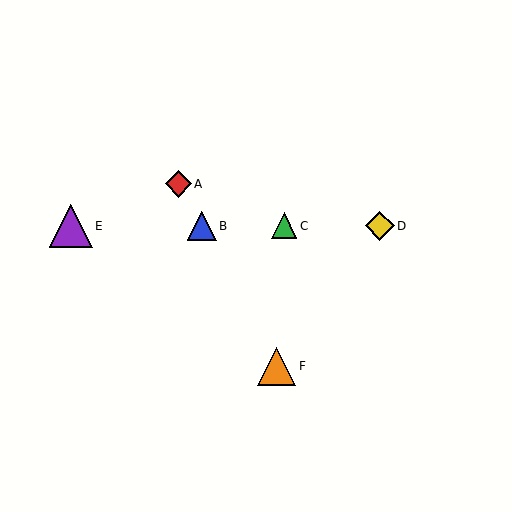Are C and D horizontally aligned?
Yes, both are at y≈226.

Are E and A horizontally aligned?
No, E is at y≈226 and A is at y≈184.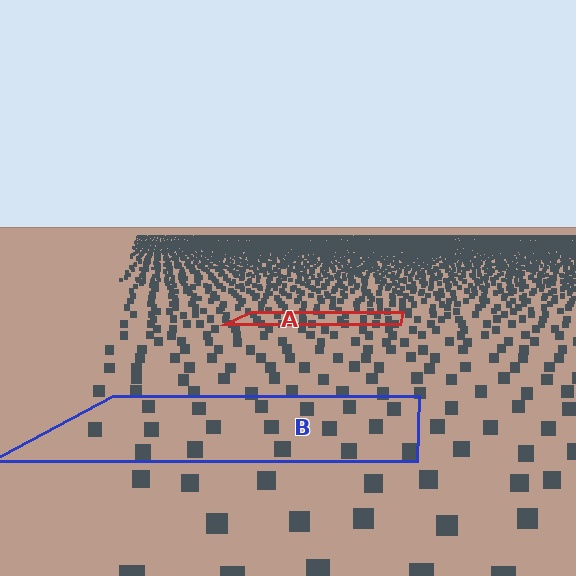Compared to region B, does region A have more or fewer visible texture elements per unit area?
Region A has more texture elements per unit area — they are packed more densely because it is farther away.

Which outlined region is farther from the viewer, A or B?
Region A is farther from the viewer — the texture elements inside it appear smaller and more densely packed.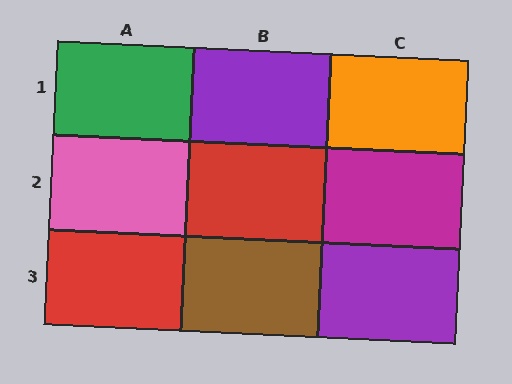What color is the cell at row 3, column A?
Red.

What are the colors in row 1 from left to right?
Green, purple, orange.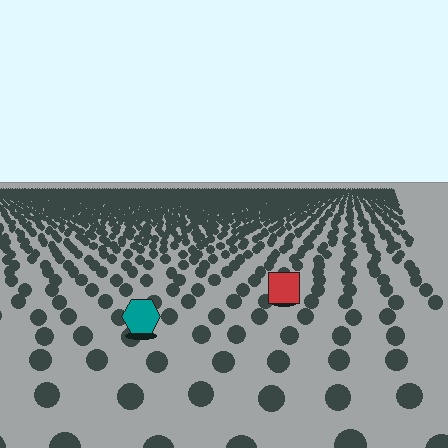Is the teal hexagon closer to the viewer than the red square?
Yes. The teal hexagon is closer — you can tell from the texture gradient: the ground texture is coarser near it.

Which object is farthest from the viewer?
The red square is farthest from the viewer. It appears smaller and the ground texture around it is denser.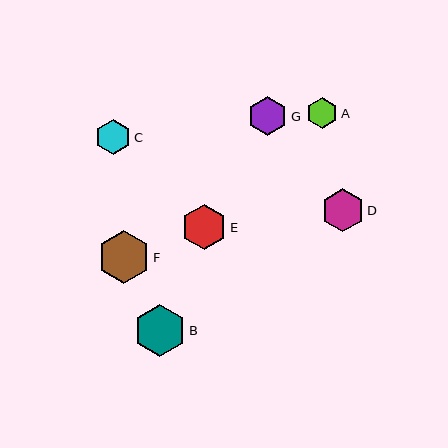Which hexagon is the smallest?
Hexagon A is the smallest with a size of approximately 31 pixels.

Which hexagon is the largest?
Hexagon F is the largest with a size of approximately 53 pixels.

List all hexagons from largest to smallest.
From largest to smallest: F, B, E, D, G, C, A.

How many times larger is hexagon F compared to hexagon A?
Hexagon F is approximately 1.7 times the size of hexagon A.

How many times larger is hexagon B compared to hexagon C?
Hexagon B is approximately 1.5 times the size of hexagon C.